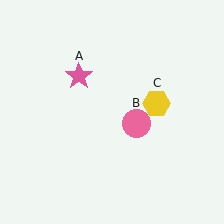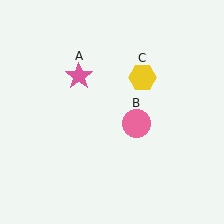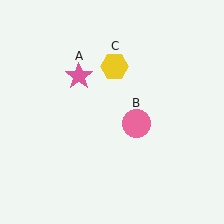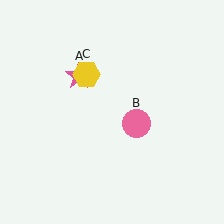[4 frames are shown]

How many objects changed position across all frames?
1 object changed position: yellow hexagon (object C).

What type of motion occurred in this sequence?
The yellow hexagon (object C) rotated counterclockwise around the center of the scene.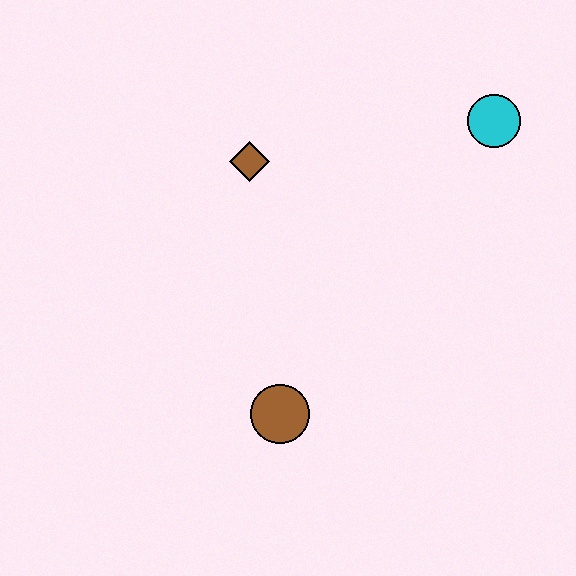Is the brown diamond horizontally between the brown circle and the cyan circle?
No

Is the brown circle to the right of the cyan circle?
No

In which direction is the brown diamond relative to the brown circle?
The brown diamond is above the brown circle.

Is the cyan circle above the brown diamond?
Yes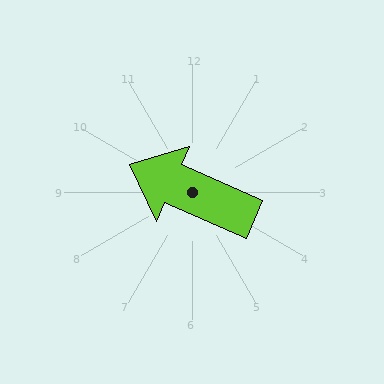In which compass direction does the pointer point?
Northwest.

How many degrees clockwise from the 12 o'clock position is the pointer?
Approximately 294 degrees.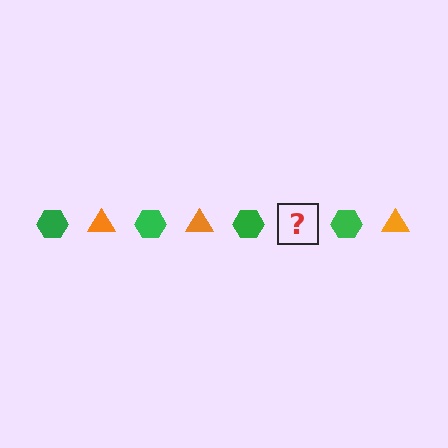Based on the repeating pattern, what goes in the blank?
The blank should be an orange triangle.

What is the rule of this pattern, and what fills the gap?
The rule is that the pattern alternates between green hexagon and orange triangle. The gap should be filled with an orange triangle.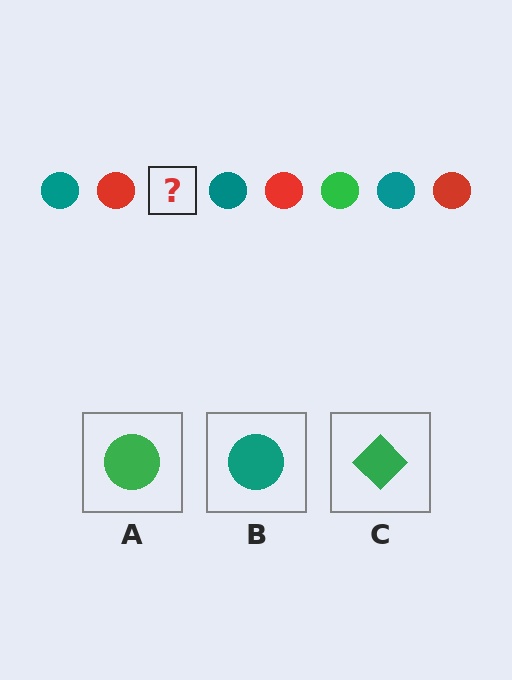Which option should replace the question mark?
Option A.